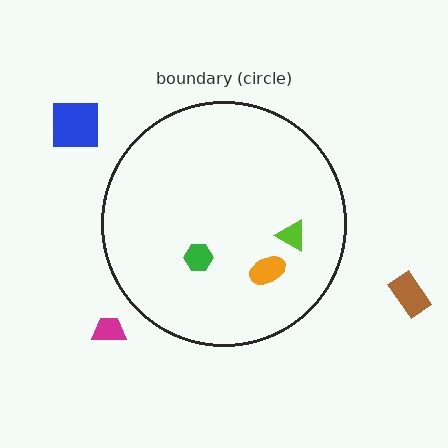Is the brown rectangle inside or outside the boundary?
Outside.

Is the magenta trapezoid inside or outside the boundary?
Outside.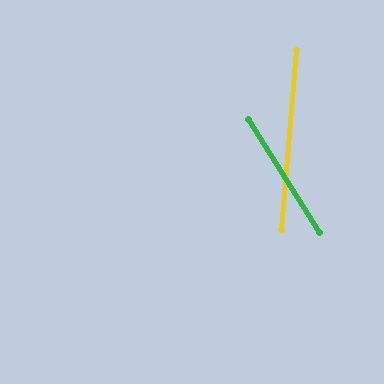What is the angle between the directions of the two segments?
Approximately 37 degrees.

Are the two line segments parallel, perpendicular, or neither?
Neither parallel nor perpendicular — they differ by about 37°.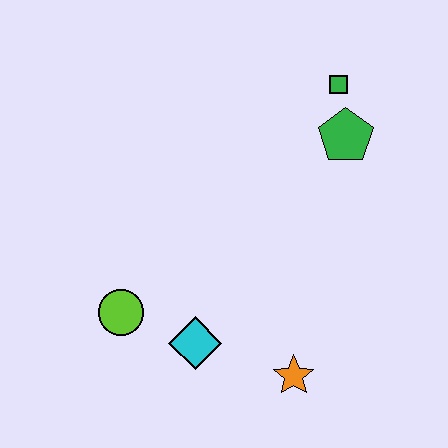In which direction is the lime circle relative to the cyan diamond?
The lime circle is to the left of the cyan diamond.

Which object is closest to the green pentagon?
The green square is closest to the green pentagon.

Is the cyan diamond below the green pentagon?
Yes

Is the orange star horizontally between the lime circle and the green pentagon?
Yes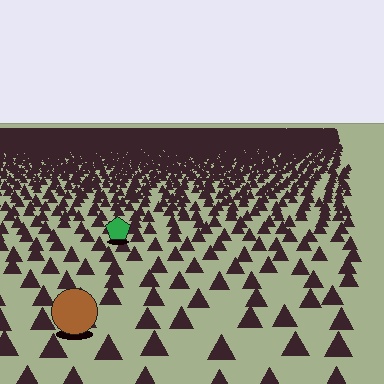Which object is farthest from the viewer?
The green pentagon is farthest from the viewer. It appears smaller and the ground texture around it is denser.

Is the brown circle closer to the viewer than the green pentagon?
Yes. The brown circle is closer — you can tell from the texture gradient: the ground texture is coarser near it.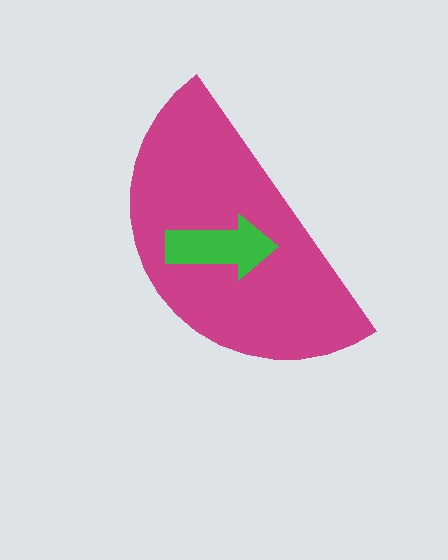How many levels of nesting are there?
2.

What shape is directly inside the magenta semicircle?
The green arrow.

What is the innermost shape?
The green arrow.